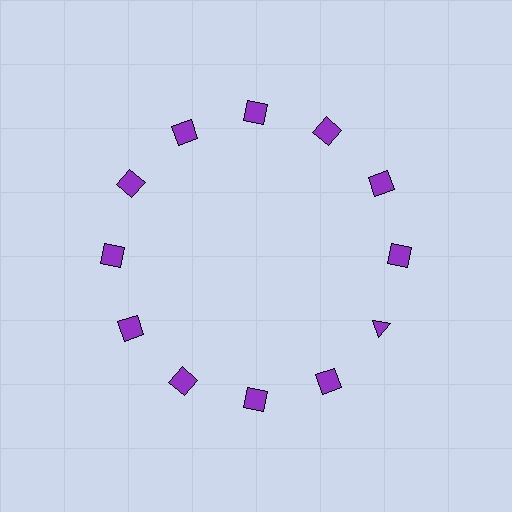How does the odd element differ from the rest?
It has a different shape: triangle instead of square.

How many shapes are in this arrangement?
There are 12 shapes arranged in a ring pattern.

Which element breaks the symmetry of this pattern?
The purple triangle at roughly the 4 o'clock position breaks the symmetry. All other shapes are purple squares.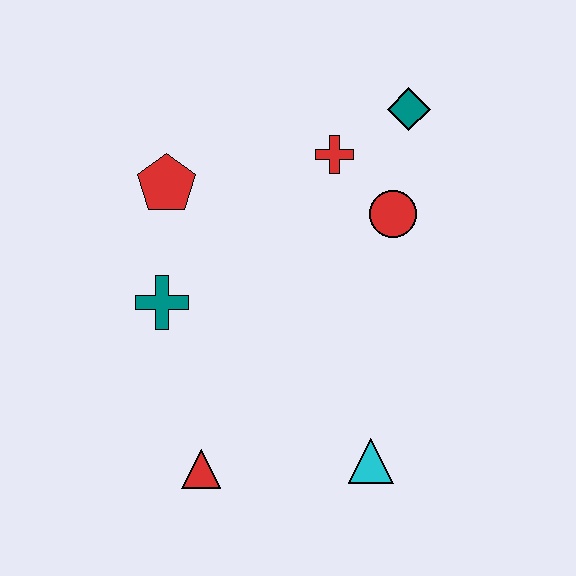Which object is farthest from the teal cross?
The teal diamond is farthest from the teal cross.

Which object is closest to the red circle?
The red cross is closest to the red circle.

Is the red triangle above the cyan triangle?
No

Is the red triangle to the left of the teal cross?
No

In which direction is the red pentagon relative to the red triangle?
The red pentagon is above the red triangle.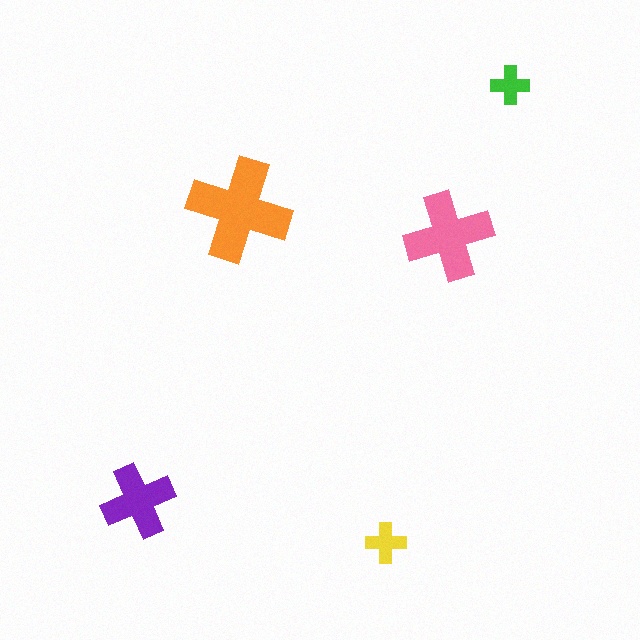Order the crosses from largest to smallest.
the orange one, the pink one, the purple one, the yellow one, the green one.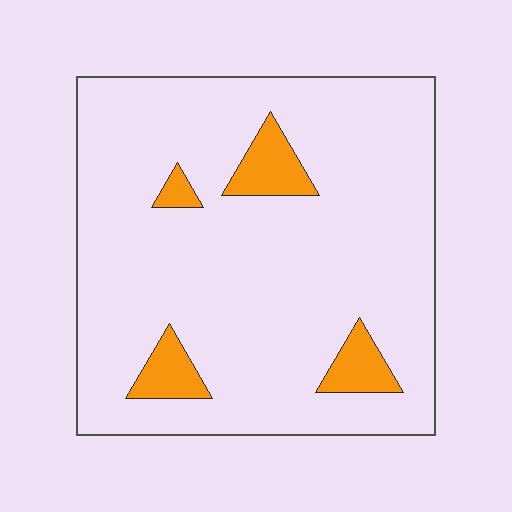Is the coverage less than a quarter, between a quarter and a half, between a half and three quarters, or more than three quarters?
Less than a quarter.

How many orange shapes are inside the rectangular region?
4.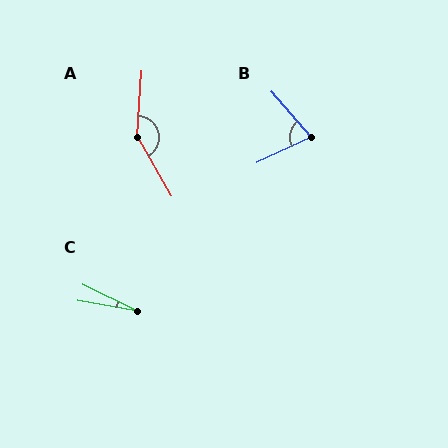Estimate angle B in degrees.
Approximately 74 degrees.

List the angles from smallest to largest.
C (16°), B (74°), A (146°).